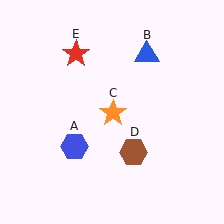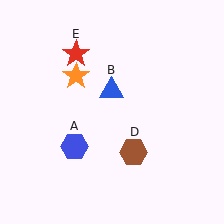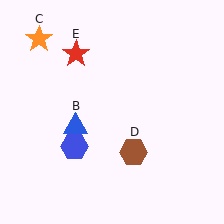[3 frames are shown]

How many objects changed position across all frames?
2 objects changed position: blue triangle (object B), orange star (object C).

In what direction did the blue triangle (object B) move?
The blue triangle (object B) moved down and to the left.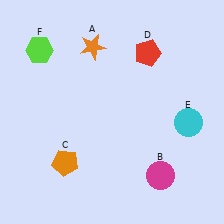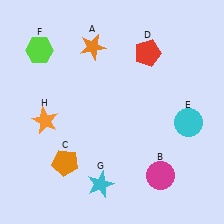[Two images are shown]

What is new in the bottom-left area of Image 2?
An orange star (H) was added in the bottom-left area of Image 2.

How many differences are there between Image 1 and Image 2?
There are 2 differences between the two images.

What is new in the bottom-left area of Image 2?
A cyan star (G) was added in the bottom-left area of Image 2.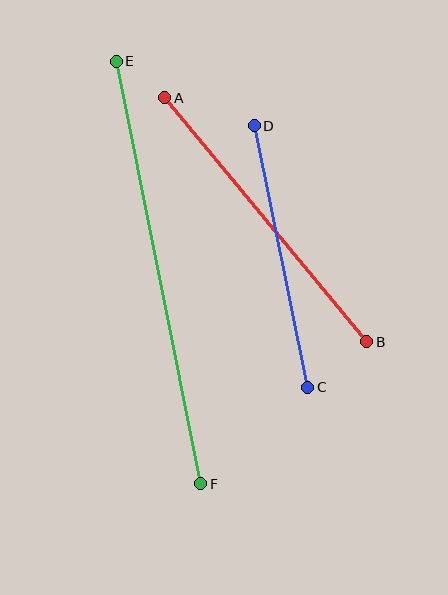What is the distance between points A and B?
The distance is approximately 316 pixels.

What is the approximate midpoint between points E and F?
The midpoint is at approximately (159, 273) pixels.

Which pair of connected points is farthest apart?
Points E and F are farthest apart.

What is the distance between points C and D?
The distance is approximately 267 pixels.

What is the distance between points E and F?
The distance is approximately 431 pixels.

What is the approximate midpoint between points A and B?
The midpoint is at approximately (266, 220) pixels.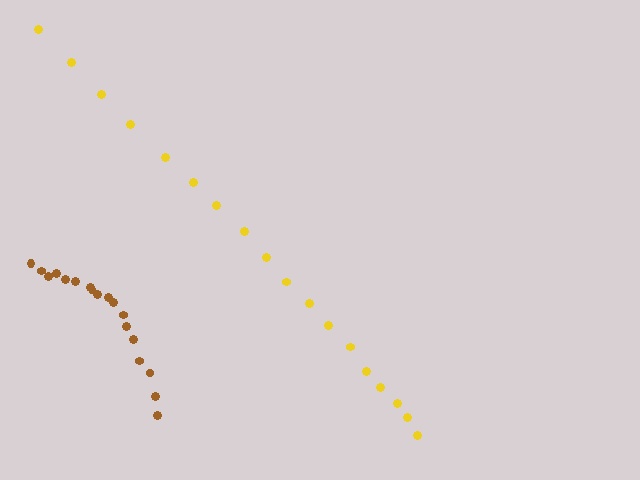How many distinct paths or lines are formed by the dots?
There are 2 distinct paths.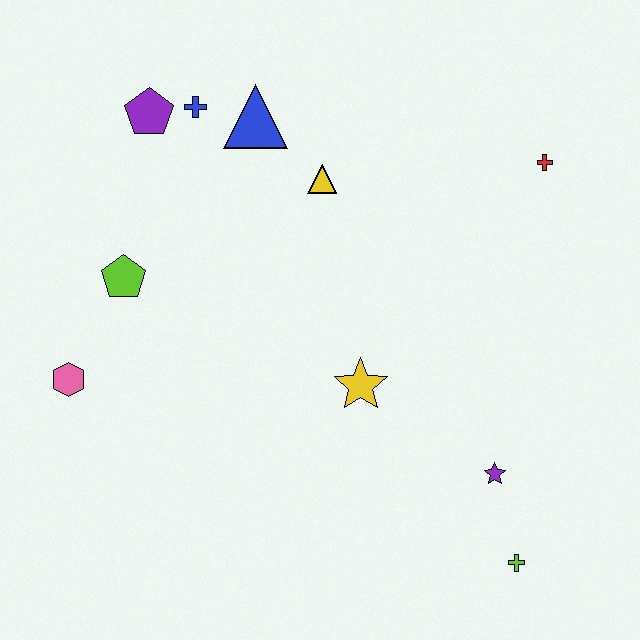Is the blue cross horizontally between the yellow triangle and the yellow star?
No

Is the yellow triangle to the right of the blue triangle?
Yes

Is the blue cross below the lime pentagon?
No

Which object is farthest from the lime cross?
The purple pentagon is farthest from the lime cross.